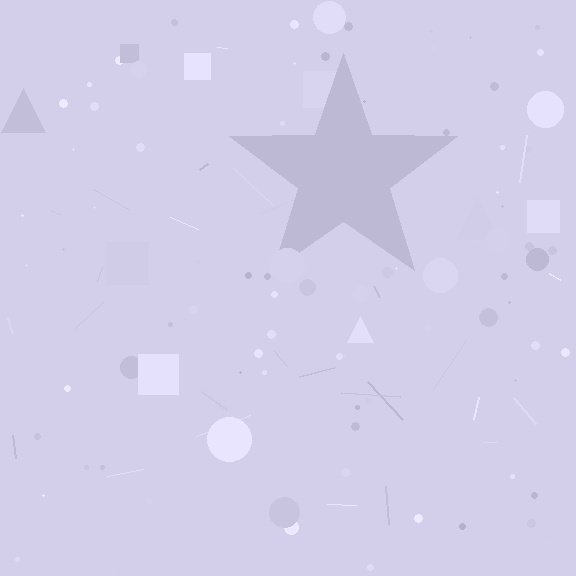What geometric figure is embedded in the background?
A star is embedded in the background.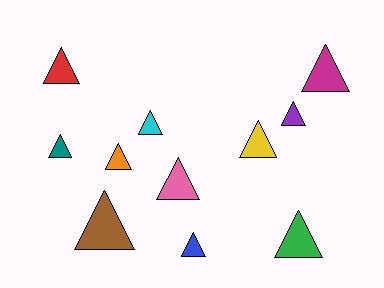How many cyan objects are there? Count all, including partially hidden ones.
There is 1 cyan object.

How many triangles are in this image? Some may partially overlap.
There are 11 triangles.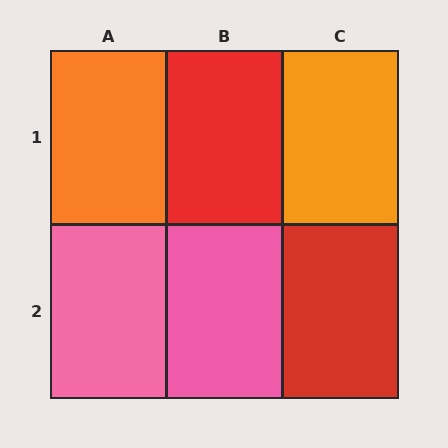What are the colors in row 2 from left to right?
Pink, pink, red.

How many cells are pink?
2 cells are pink.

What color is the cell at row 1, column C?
Orange.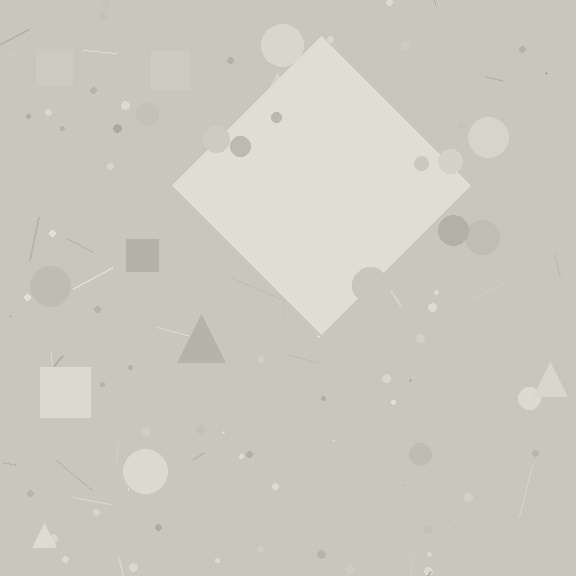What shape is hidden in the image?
A diamond is hidden in the image.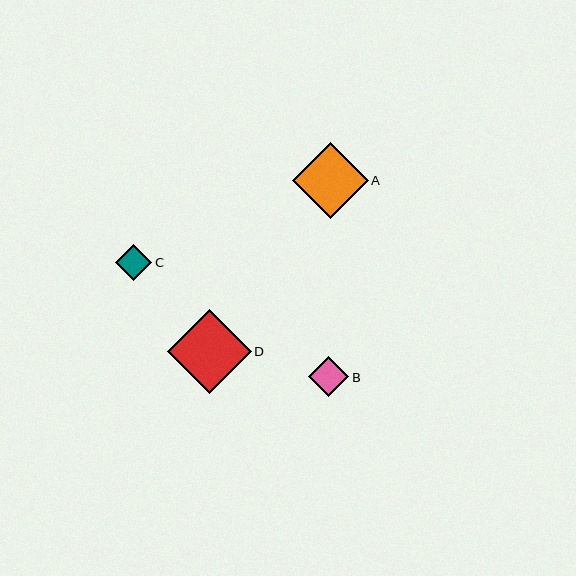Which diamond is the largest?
Diamond D is the largest with a size of approximately 84 pixels.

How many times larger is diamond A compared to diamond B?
Diamond A is approximately 1.9 times the size of diamond B.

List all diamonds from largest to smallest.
From largest to smallest: D, A, B, C.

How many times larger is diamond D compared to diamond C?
Diamond D is approximately 2.3 times the size of diamond C.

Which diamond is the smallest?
Diamond C is the smallest with a size of approximately 36 pixels.